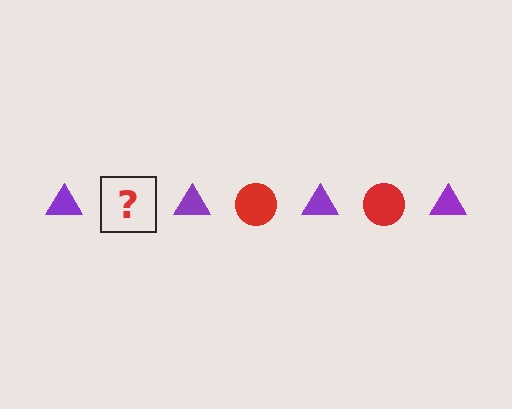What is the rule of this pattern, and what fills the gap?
The rule is that the pattern alternates between purple triangle and red circle. The gap should be filled with a red circle.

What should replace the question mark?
The question mark should be replaced with a red circle.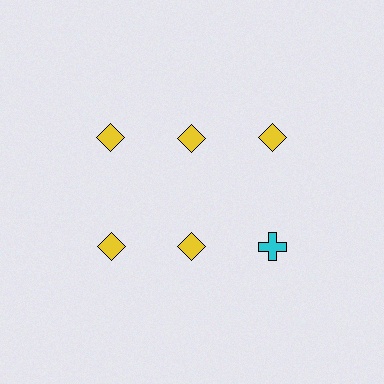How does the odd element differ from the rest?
It differs in both color (cyan instead of yellow) and shape (cross instead of diamond).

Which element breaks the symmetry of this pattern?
The cyan cross in the second row, center column breaks the symmetry. All other shapes are yellow diamonds.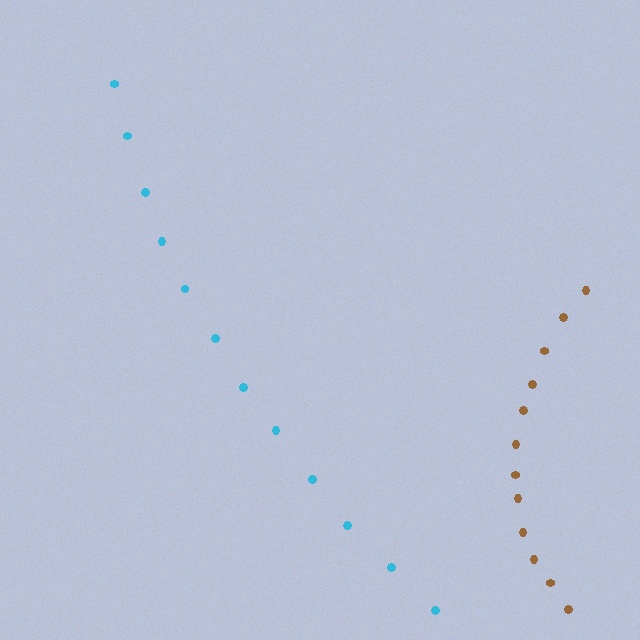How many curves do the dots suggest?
There are 2 distinct paths.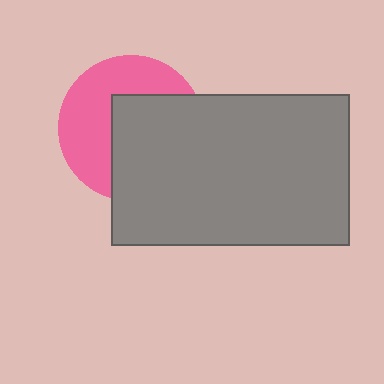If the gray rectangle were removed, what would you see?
You would see the complete pink circle.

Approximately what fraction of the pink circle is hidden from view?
Roughly 52% of the pink circle is hidden behind the gray rectangle.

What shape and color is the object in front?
The object in front is a gray rectangle.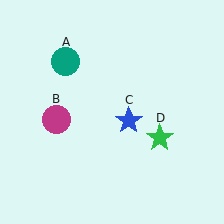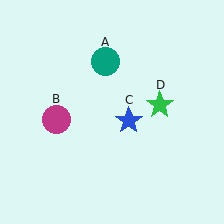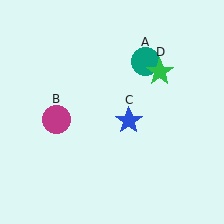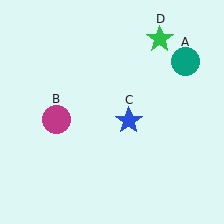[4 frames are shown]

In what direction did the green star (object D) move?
The green star (object D) moved up.